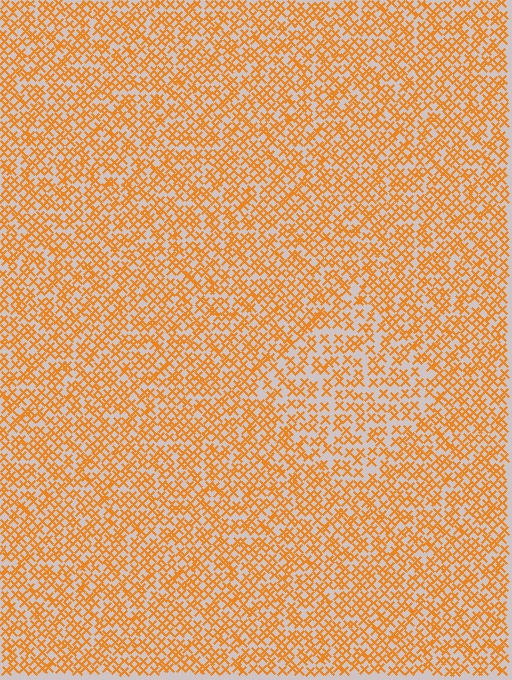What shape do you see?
I see a diamond.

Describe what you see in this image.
The image contains small orange elements arranged at two different densities. A diamond-shaped region is visible where the elements are less densely packed than the surrounding area.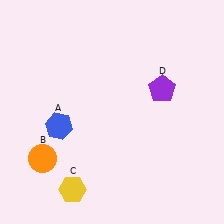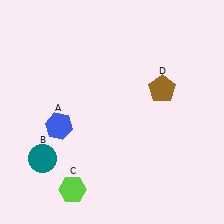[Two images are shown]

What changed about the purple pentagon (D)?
In Image 1, D is purple. In Image 2, it changed to brown.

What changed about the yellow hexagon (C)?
In Image 1, C is yellow. In Image 2, it changed to lime.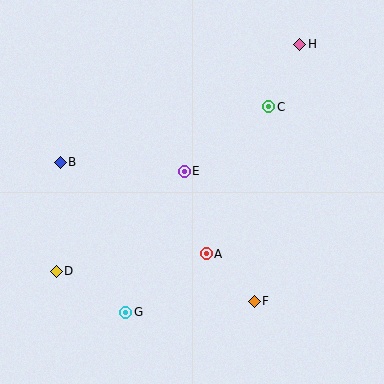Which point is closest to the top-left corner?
Point B is closest to the top-left corner.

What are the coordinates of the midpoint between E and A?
The midpoint between E and A is at (195, 213).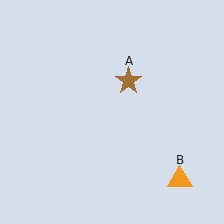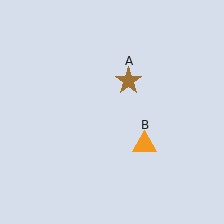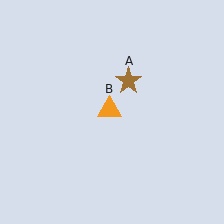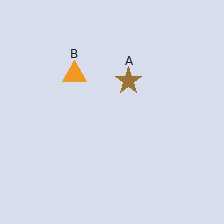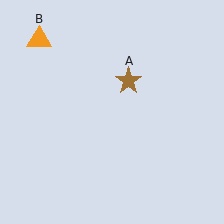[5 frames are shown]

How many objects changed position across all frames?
1 object changed position: orange triangle (object B).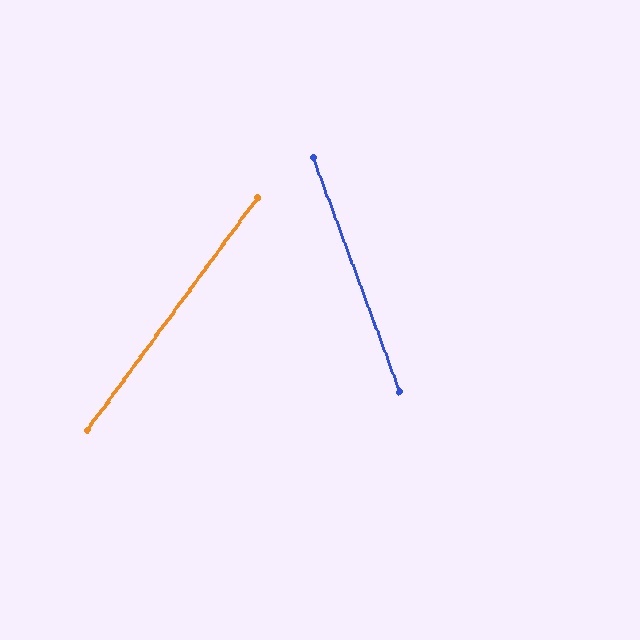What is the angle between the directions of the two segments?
Approximately 57 degrees.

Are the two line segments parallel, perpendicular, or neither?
Neither parallel nor perpendicular — they differ by about 57°.